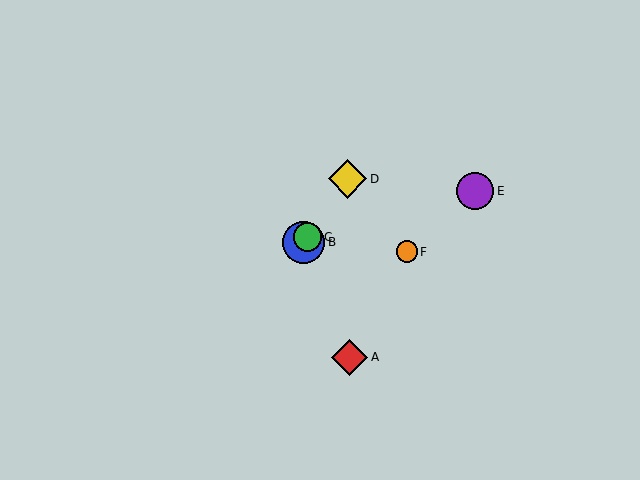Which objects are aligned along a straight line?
Objects B, C, D are aligned along a straight line.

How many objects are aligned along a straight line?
3 objects (B, C, D) are aligned along a straight line.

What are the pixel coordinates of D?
Object D is at (347, 179).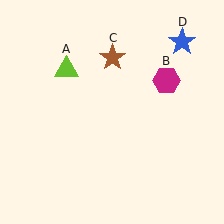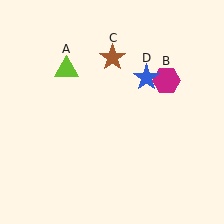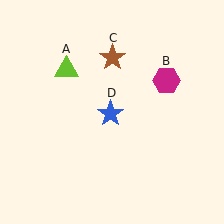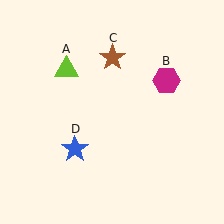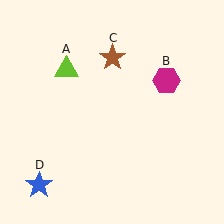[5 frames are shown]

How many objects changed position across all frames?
1 object changed position: blue star (object D).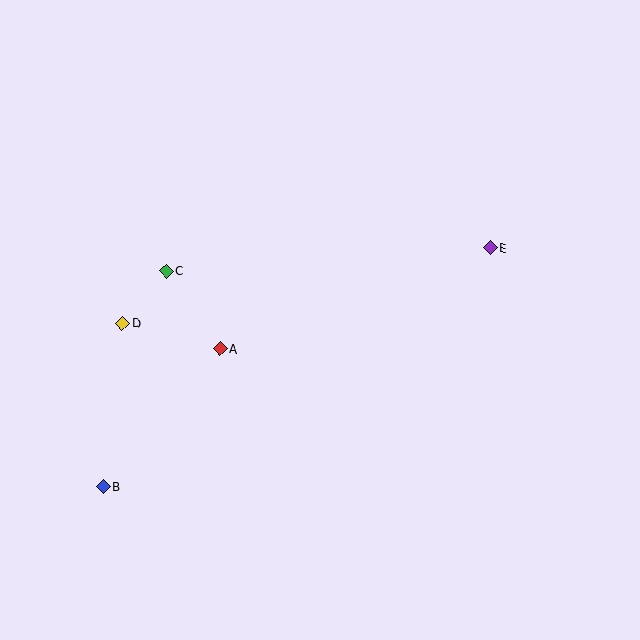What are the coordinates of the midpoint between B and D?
The midpoint between B and D is at (113, 405).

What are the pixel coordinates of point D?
Point D is at (123, 323).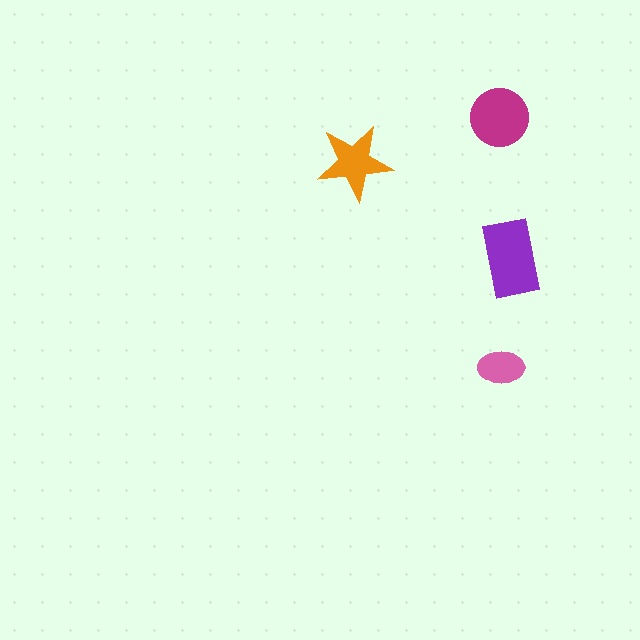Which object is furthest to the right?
The purple rectangle is rightmost.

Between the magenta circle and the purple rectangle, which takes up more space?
The purple rectangle.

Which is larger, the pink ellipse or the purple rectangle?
The purple rectangle.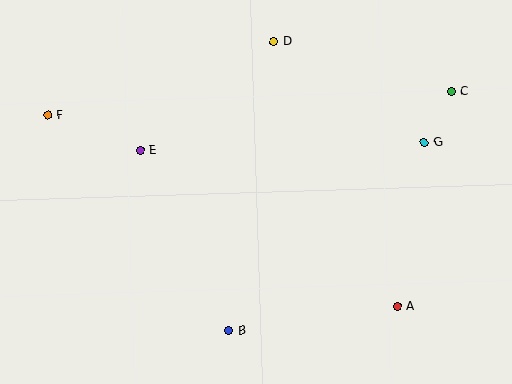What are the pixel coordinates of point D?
Point D is at (274, 42).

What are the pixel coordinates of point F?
Point F is at (48, 115).